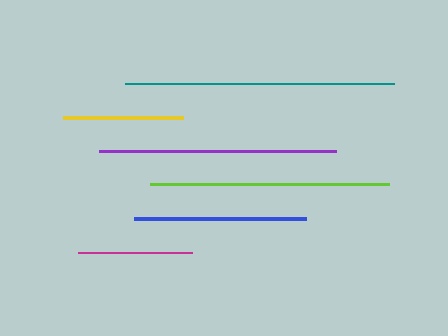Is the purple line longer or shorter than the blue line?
The purple line is longer than the blue line.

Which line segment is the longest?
The teal line is the longest at approximately 268 pixels.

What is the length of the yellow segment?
The yellow segment is approximately 120 pixels long.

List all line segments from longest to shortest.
From longest to shortest: teal, lime, purple, blue, yellow, magenta.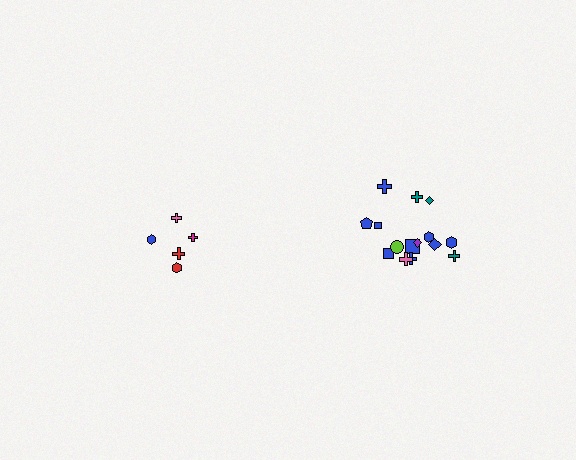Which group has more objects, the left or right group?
The right group.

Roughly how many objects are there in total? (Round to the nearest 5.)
Roughly 20 objects in total.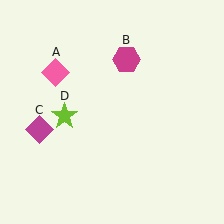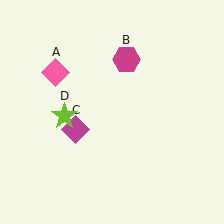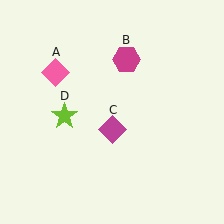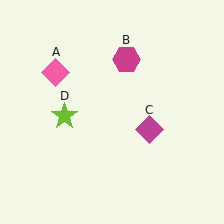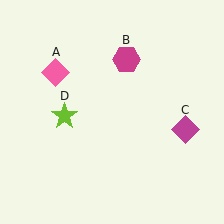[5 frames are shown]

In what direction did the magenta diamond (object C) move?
The magenta diamond (object C) moved right.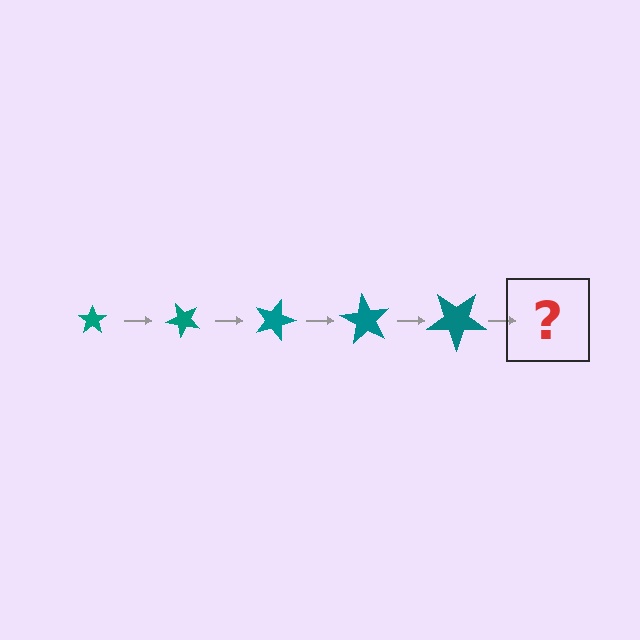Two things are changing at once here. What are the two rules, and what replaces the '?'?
The two rules are that the star grows larger each step and it rotates 45 degrees each step. The '?' should be a star, larger than the previous one and rotated 225 degrees from the start.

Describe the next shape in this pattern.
It should be a star, larger than the previous one and rotated 225 degrees from the start.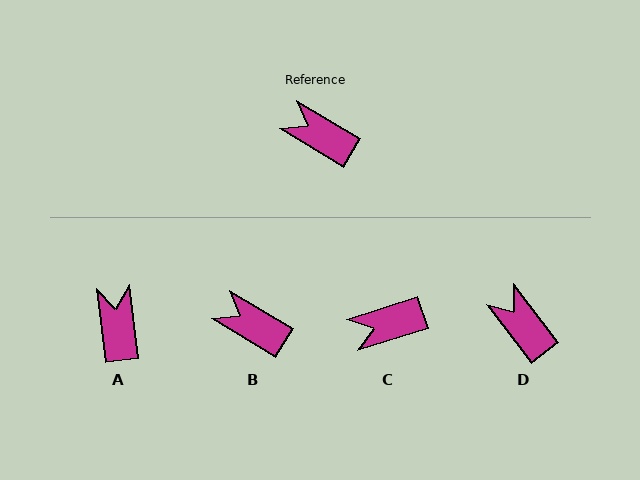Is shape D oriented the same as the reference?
No, it is off by about 22 degrees.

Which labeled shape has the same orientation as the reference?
B.